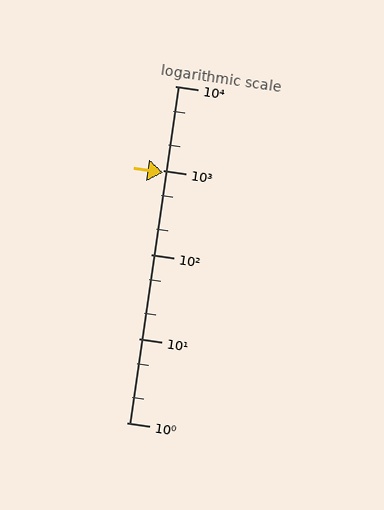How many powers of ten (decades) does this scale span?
The scale spans 4 decades, from 1 to 10000.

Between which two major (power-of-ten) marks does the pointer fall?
The pointer is between 100 and 1000.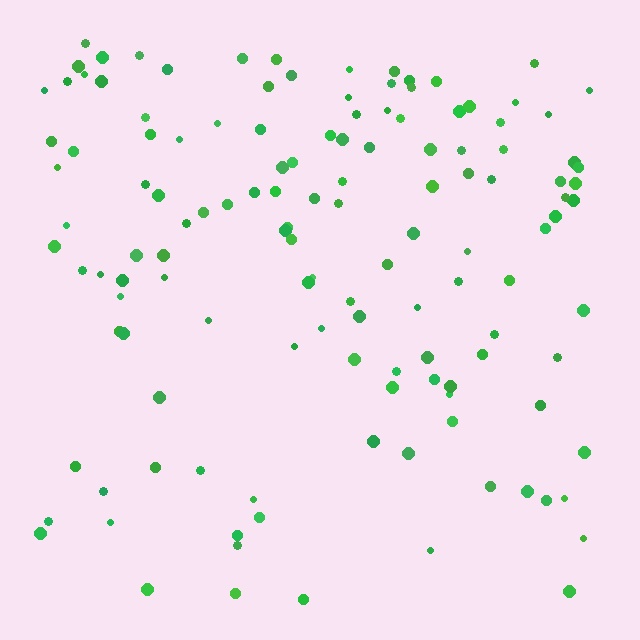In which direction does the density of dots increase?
From bottom to top, with the top side densest.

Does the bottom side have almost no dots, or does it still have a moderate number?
Still a moderate number, just noticeably fewer than the top.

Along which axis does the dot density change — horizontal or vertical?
Vertical.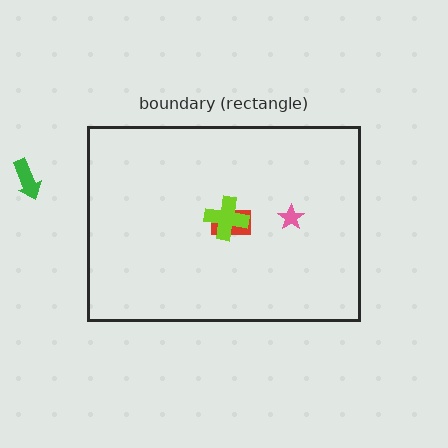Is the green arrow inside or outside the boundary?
Outside.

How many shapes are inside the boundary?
3 inside, 1 outside.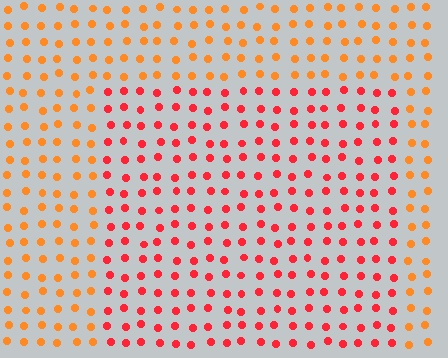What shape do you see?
I see a rectangle.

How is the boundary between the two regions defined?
The boundary is defined purely by a slight shift in hue (about 33 degrees). Spacing, size, and orientation are identical on both sides.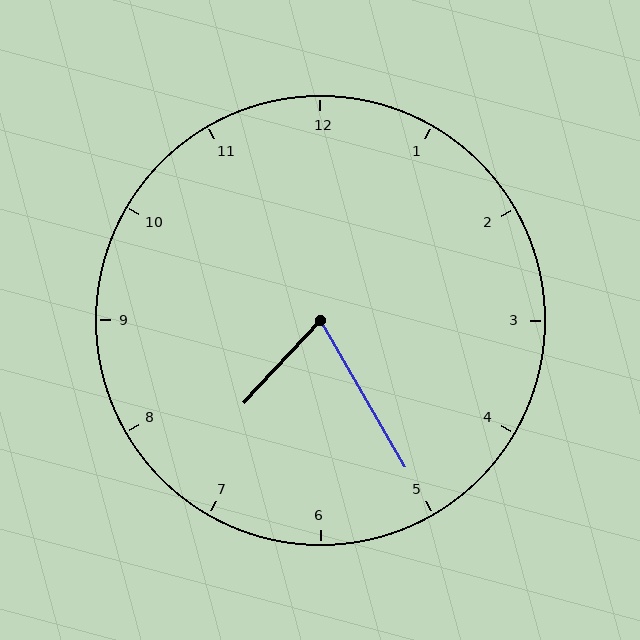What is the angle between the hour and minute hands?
Approximately 72 degrees.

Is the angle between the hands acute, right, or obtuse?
It is acute.